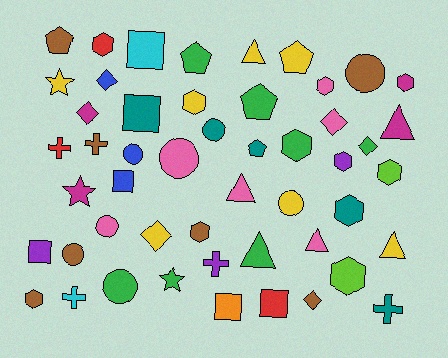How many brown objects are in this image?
There are 7 brown objects.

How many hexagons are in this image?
There are 11 hexagons.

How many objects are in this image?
There are 50 objects.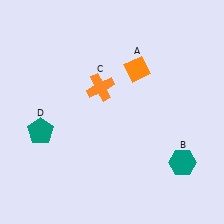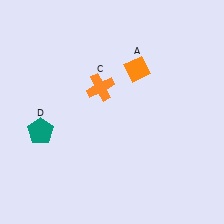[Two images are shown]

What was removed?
The teal hexagon (B) was removed in Image 2.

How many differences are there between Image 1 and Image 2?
There is 1 difference between the two images.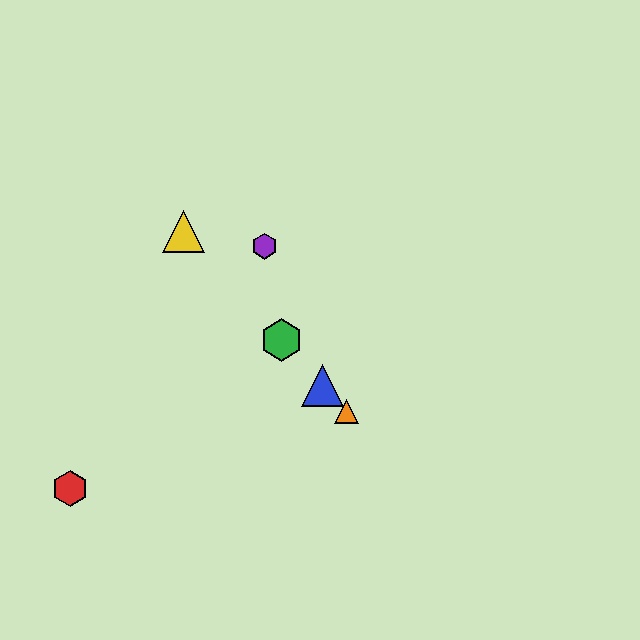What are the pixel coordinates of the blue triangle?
The blue triangle is at (323, 385).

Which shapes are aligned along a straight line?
The blue triangle, the green hexagon, the yellow triangle, the orange triangle are aligned along a straight line.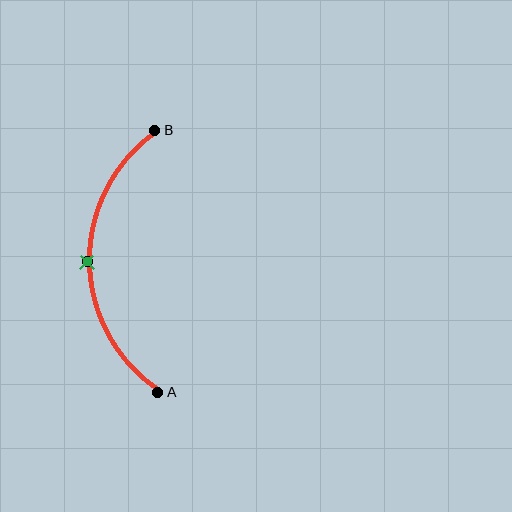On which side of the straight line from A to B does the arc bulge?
The arc bulges to the left of the straight line connecting A and B.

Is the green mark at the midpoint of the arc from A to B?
Yes. The green mark lies on the arc at equal arc-length from both A and B — it is the arc midpoint.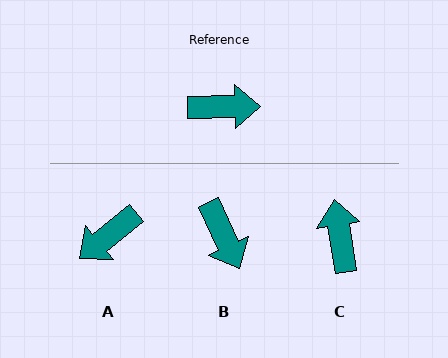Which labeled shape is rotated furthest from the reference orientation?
A, about 142 degrees away.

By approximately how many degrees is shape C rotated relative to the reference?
Approximately 98 degrees counter-clockwise.